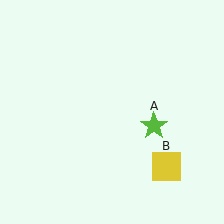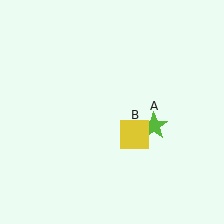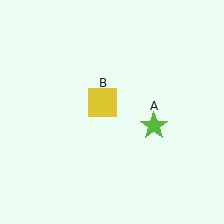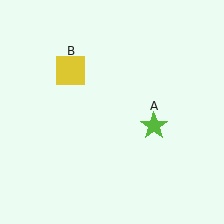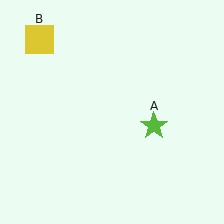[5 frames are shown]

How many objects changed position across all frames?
1 object changed position: yellow square (object B).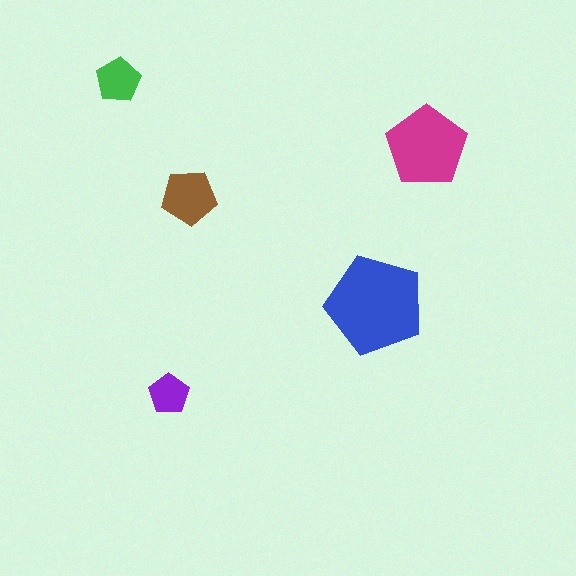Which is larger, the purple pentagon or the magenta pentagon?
The magenta one.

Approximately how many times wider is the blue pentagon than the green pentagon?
About 2 times wider.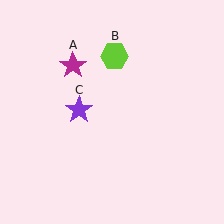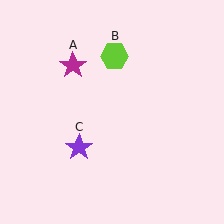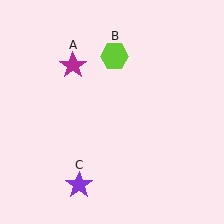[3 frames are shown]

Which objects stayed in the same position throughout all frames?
Magenta star (object A) and lime hexagon (object B) remained stationary.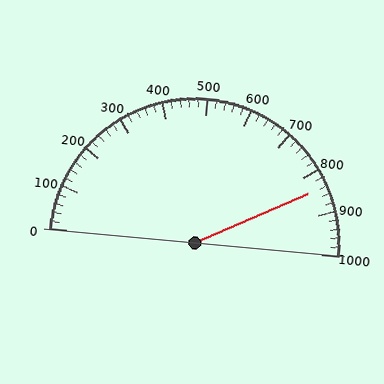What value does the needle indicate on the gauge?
The needle indicates approximately 840.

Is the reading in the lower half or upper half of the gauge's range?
The reading is in the upper half of the range (0 to 1000).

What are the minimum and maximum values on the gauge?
The gauge ranges from 0 to 1000.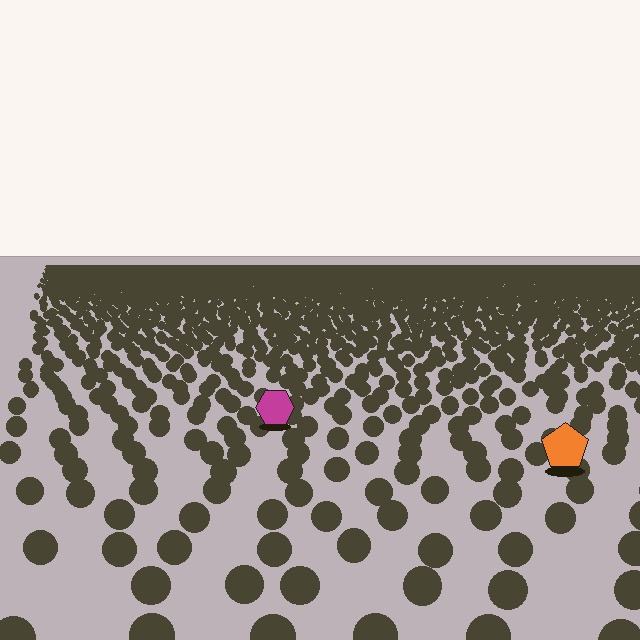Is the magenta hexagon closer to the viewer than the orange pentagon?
No. The orange pentagon is closer — you can tell from the texture gradient: the ground texture is coarser near it.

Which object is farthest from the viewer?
The magenta hexagon is farthest from the viewer. It appears smaller and the ground texture around it is denser.